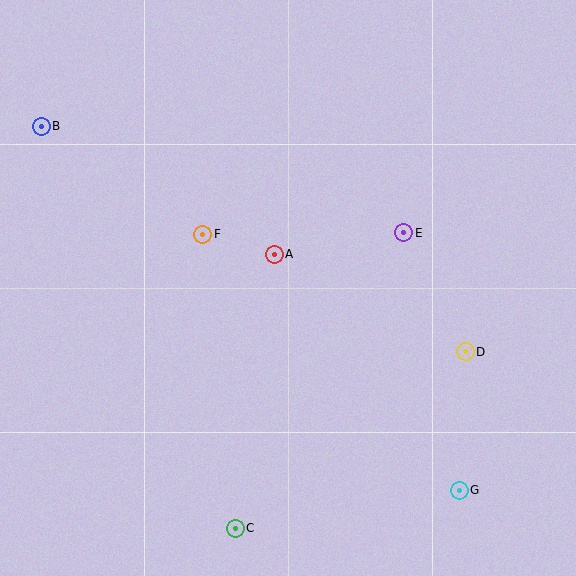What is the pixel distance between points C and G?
The distance between C and G is 227 pixels.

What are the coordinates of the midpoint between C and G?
The midpoint between C and G is at (347, 509).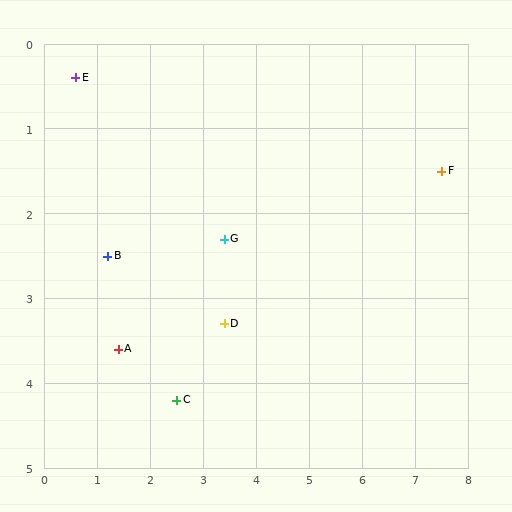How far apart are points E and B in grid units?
Points E and B are about 2.2 grid units apart.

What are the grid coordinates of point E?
Point E is at approximately (0.6, 0.4).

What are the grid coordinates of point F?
Point F is at approximately (7.5, 1.5).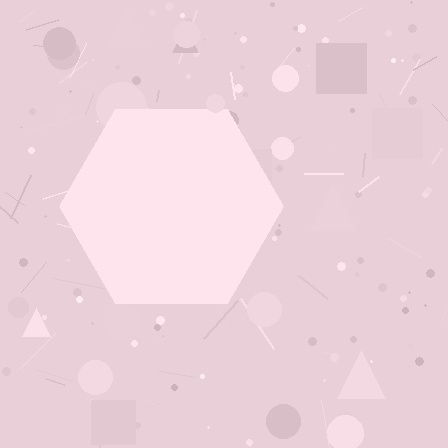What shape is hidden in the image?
A hexagon is hidden in the image.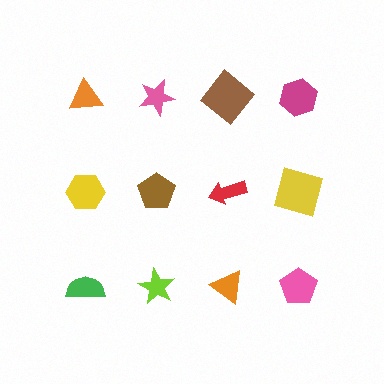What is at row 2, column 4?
A yellow square.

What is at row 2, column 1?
A yellow hexagon.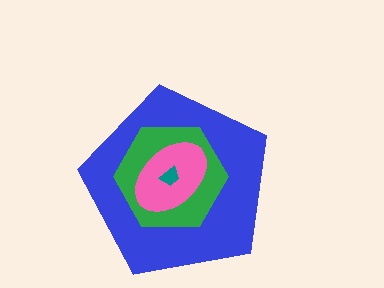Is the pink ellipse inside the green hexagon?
Yes.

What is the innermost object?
The teal trapezoid.